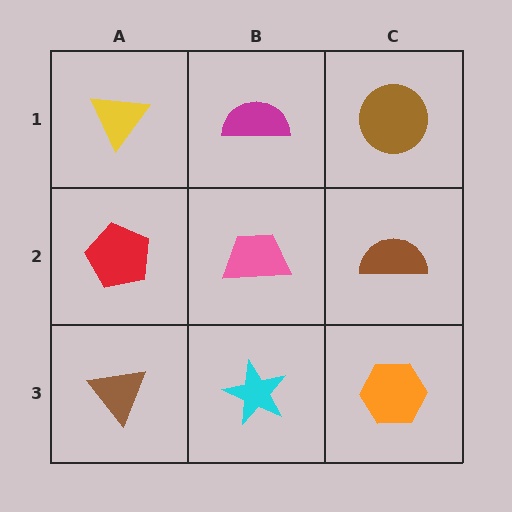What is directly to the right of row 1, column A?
A magenta semicircle.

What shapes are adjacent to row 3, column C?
A brown semicircle (row 2, column C), a cyan star (row 3, column B).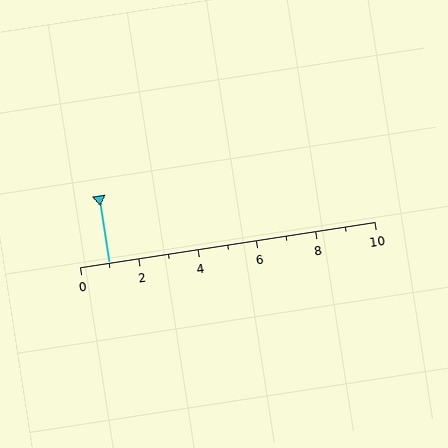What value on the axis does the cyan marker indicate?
The marker indicates approximately 1.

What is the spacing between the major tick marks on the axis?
The major ticks are spaced 2 apart.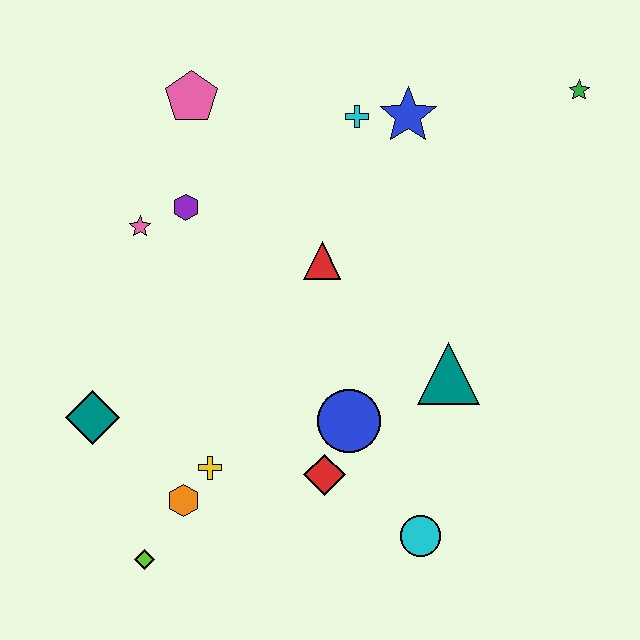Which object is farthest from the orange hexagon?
The green star is farthest from the orange hexagon.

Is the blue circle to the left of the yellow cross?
No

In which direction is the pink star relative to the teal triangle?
The pink star is to the left of the teal triangle.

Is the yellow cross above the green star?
No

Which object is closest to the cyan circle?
The red diamond is closest to the cyan circle.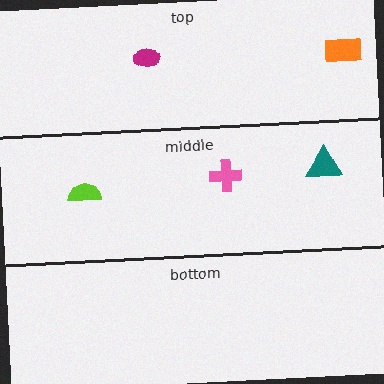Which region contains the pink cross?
The middle region.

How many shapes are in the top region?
2.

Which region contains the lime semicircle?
The middle region.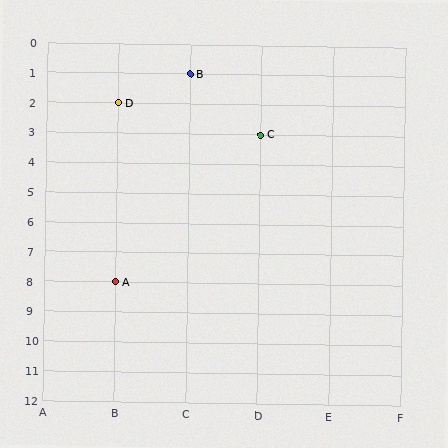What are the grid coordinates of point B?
Point B is at grid coordinates (C, 1).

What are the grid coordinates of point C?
Point C is at grid coordinates (D, 3).